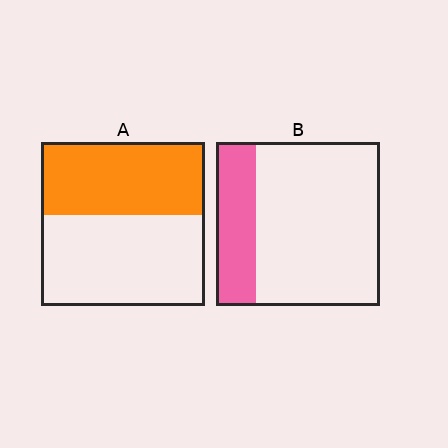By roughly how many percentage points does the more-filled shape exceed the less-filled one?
By roughly 20 percentage points (A over B).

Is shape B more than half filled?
No.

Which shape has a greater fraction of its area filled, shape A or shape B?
Shape A.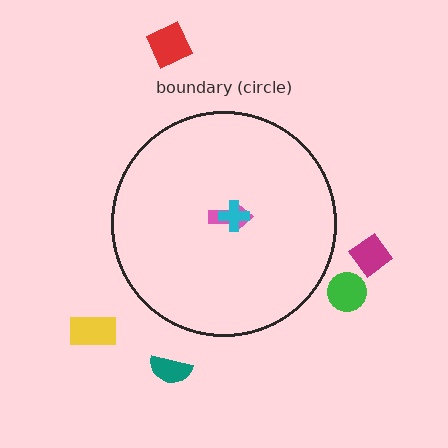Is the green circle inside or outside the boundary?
Outside.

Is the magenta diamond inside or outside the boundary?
Outside.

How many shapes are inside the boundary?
2 inside, 5 outside.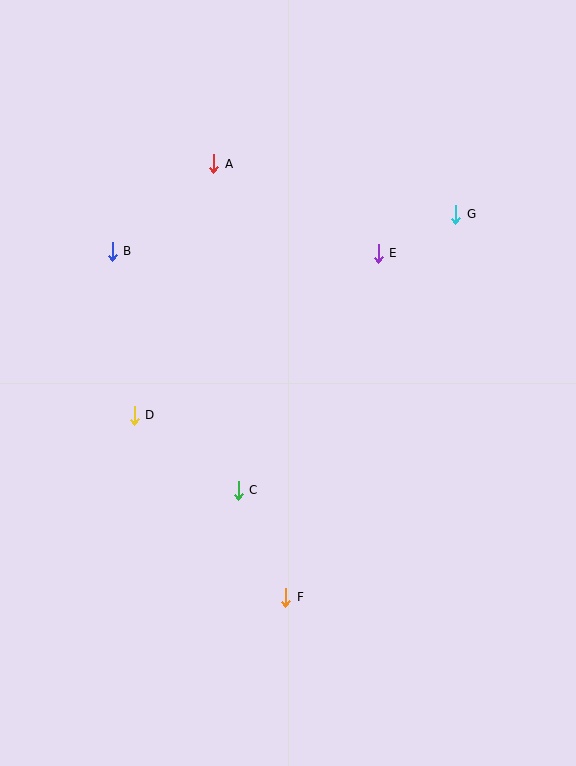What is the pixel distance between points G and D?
The distance between G and D is 379 pixels.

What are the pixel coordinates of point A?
Point A is at (214, 164).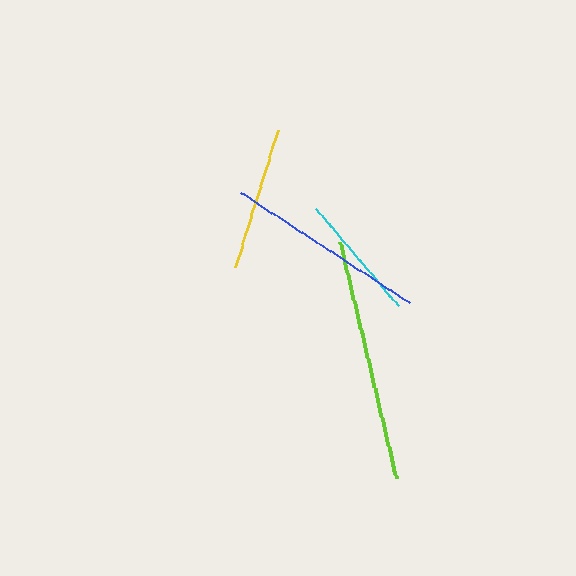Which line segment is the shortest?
The cyan line is the shortest at approximately 127 pixels.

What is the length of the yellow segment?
The yellow segment is approximately 143 pixels long.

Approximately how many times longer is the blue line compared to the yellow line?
The blue line is approximately 1.4 times the length of the yellow line.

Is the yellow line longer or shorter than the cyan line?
The yellow line is longer than the cyan line.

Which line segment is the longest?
The lime line is the longest at approximately 243 pixels.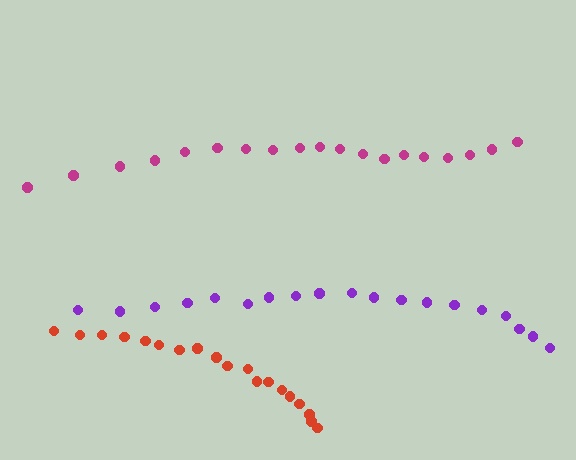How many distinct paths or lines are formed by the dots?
There are 3 distinct paths.